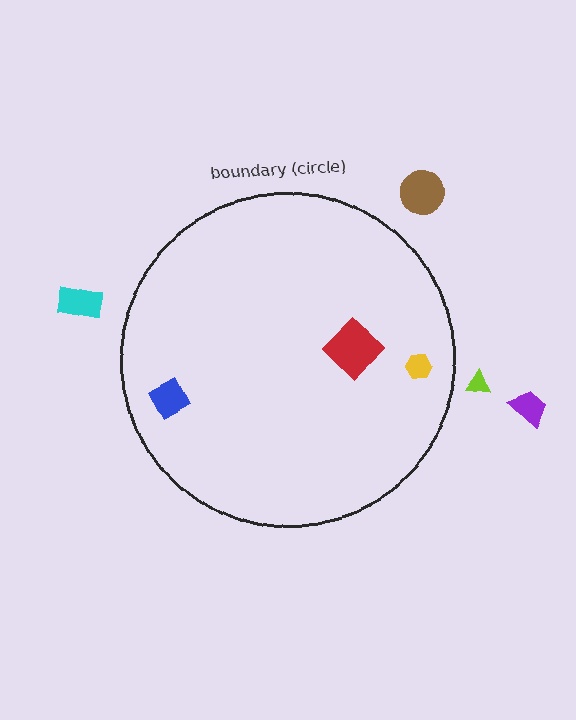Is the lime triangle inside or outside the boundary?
Outside.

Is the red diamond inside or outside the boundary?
Inside.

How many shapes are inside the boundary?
3 inside, 4 outside.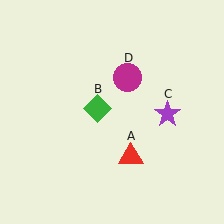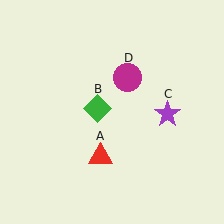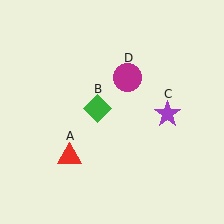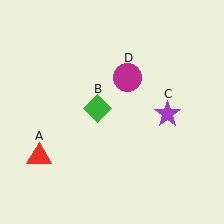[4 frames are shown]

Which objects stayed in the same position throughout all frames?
Green diamond (object B) and purple star (object C) and magenta circle (object D) remained stationary.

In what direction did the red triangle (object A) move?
The red triangle (object A) moved left.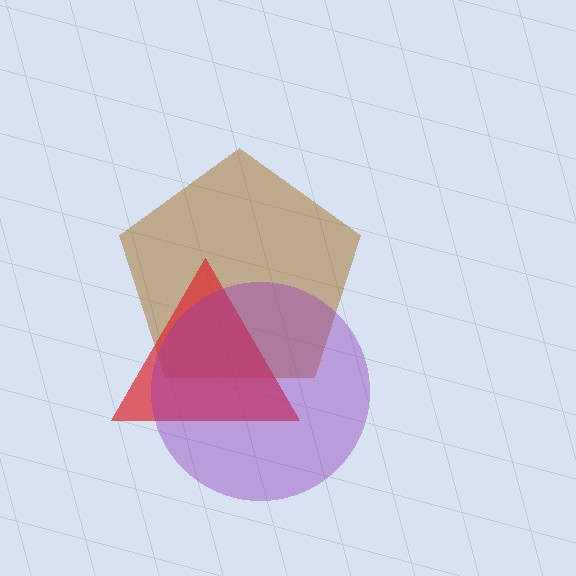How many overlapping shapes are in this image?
There are 3 overlapping shapes in the image.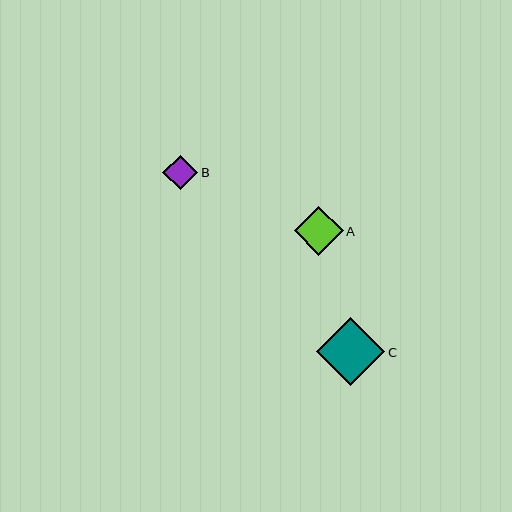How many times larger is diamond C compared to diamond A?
Diamond C is approximately 1.4 times the size of diamond A.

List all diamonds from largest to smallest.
From largest to smallest: C, A, B.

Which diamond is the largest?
Diamond C is the largest with a size of approximately 68 pixels.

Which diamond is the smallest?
Diamond B is the smallest with a size of approximately 35 pixels.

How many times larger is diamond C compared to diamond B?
Diamond C is approximately 2.0 times the size of diamond B.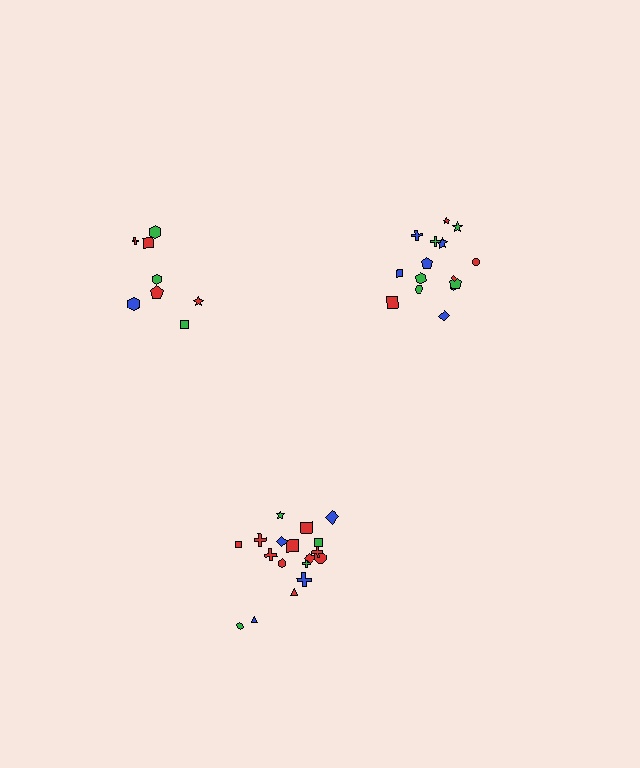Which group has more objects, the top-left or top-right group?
The top-right group.